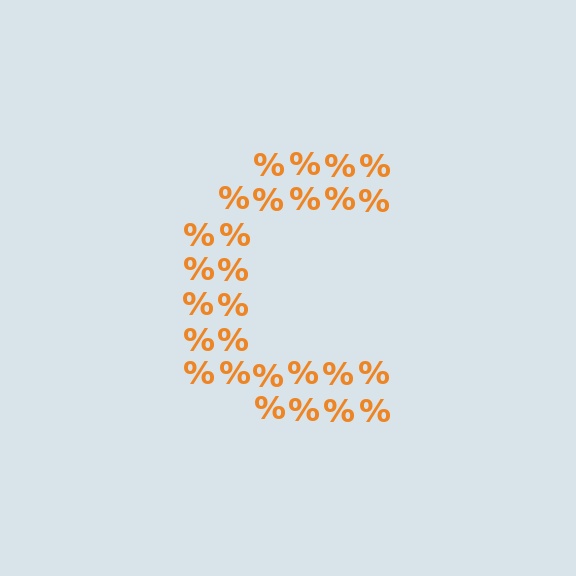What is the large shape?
The large shape is the letter C.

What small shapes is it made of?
It is made of small percent signs.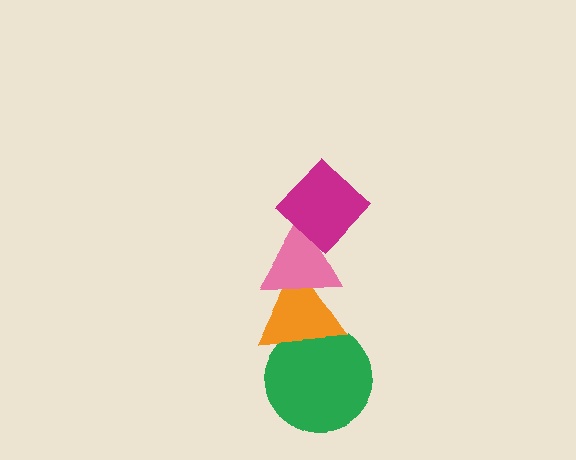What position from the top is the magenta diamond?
The magenta diamond is 1st from the top.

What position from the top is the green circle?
The green circle is 4th from the top.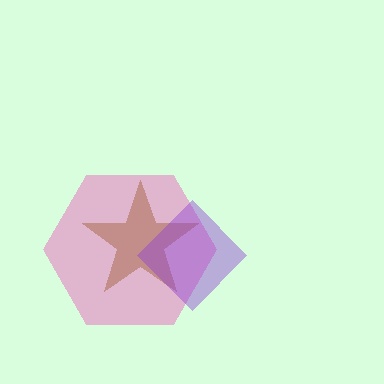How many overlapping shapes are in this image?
There are 3 overlapping shapes in the image.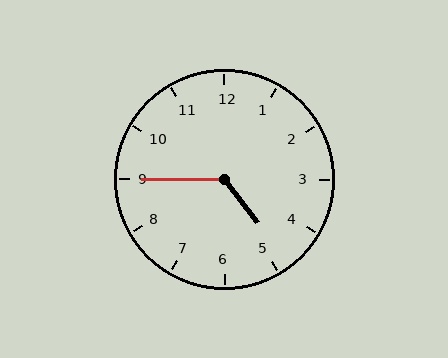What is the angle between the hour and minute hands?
Approximately 128 degrees.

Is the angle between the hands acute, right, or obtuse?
It is obtuse.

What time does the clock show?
4:45.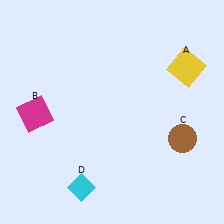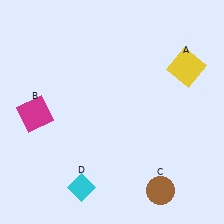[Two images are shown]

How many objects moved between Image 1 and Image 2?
1 object moved between the two images.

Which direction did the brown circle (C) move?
The brown circle (C) moved down.